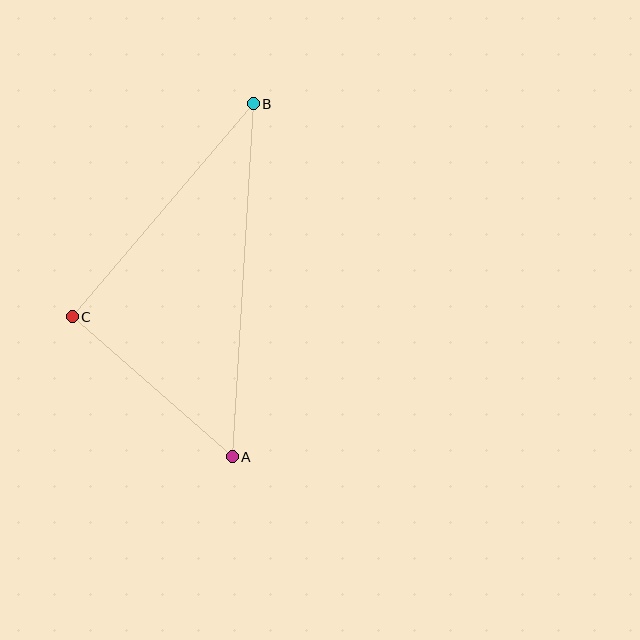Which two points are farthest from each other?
Points A and B are farthest from each other.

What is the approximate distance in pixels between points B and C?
The distance between B and C is approximately 279 pixels.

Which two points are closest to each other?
Points A and C are closest to each other.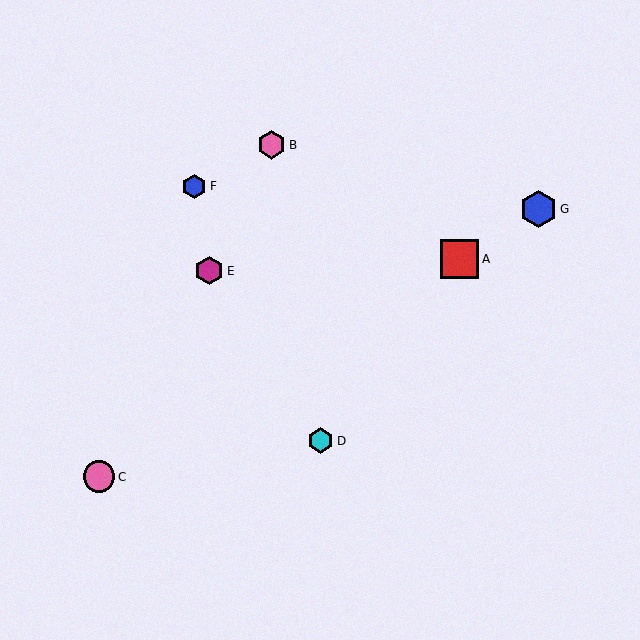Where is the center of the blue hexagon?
The center of the blue hexagon is at (194, 186).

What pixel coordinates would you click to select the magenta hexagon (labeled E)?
Click at (209, 271) to select the magenta hexagon E.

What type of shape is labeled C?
Shape C is a pink circle.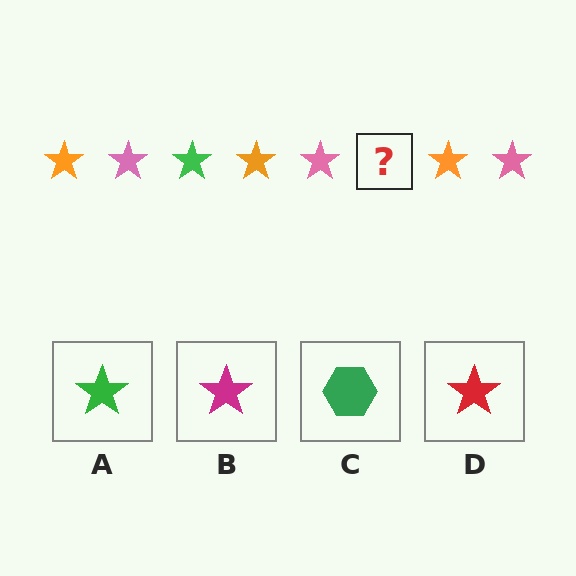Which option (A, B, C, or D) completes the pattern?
A.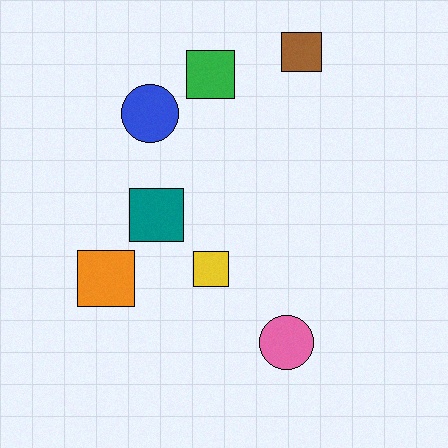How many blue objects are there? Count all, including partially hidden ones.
There is 1 blue object.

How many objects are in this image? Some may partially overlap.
There are 7 objects.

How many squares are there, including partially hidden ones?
There are 5 squares.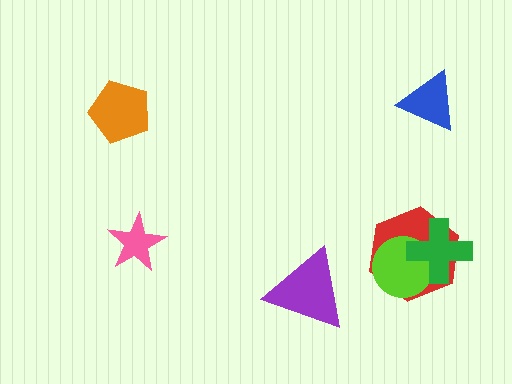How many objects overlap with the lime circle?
2 objects overlap with the lime circle.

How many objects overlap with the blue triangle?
0 objects overlap with the blue triangle.